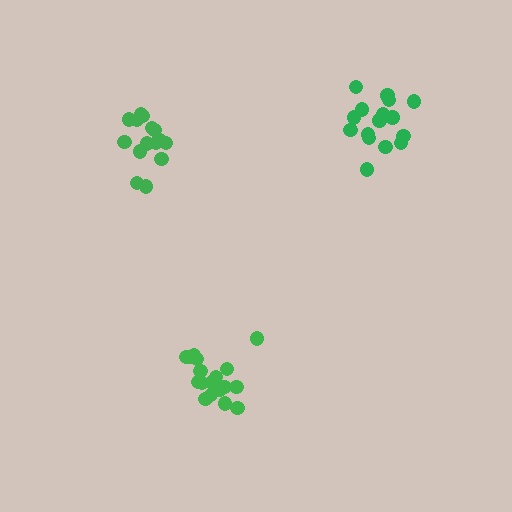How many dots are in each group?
Group 1: 16 dots, Group 2: 18 dots, Group 3: 16 dots (50 total).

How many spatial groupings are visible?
There are 3 spatial groupings.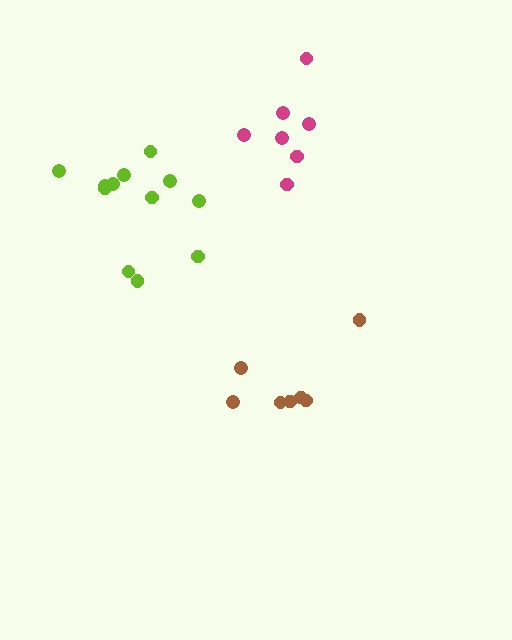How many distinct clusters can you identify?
There are 3 distinct clusters.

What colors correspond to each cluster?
The clusters are colored: brown, lime, magenta.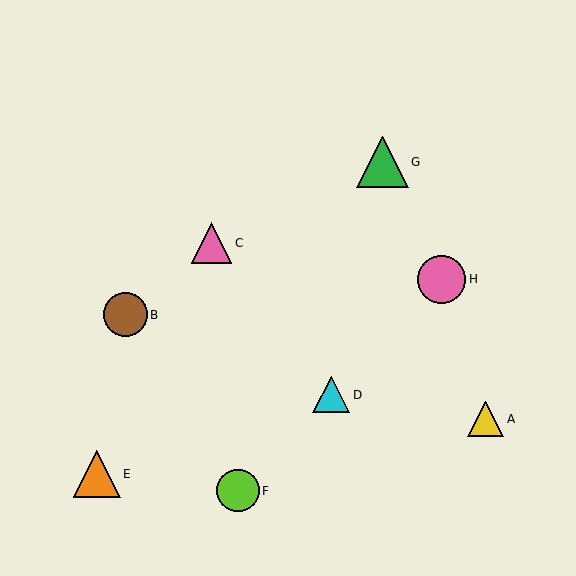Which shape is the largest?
The green triangle (labeled G) is the largest.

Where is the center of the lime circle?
The center of the lime circle is at (238, 491).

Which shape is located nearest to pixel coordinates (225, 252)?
The pink triangle (labeled C) at (212, 243) is nearest to that location.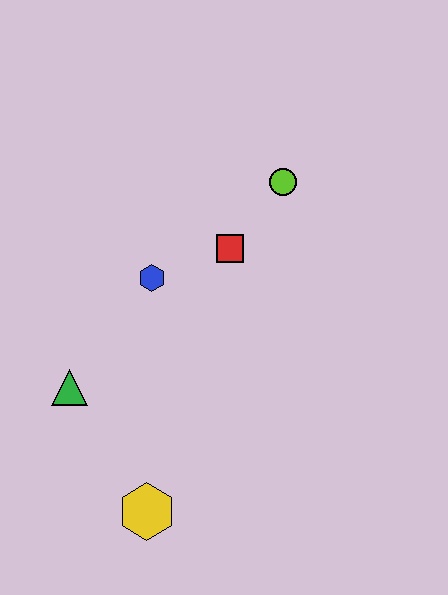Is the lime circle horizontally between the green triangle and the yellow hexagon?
No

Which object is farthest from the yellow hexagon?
The lime circle is farthest from the yellow hexagon.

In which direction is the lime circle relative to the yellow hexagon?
The lime circle is above the yellow hexagon.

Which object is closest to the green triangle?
The blue hexagon is closest to the green triangle.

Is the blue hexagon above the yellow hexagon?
Yes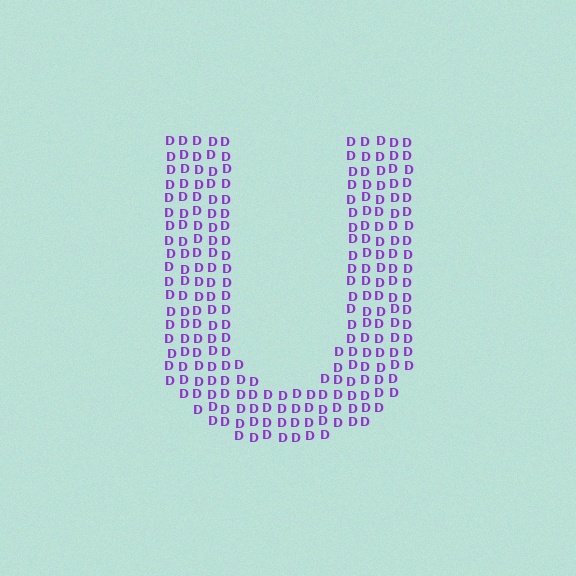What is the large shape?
The large shape is the letter U.